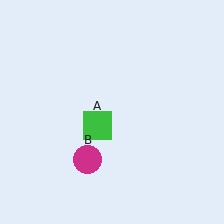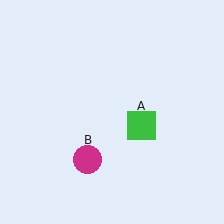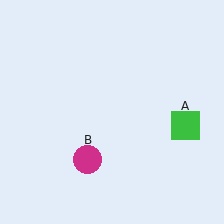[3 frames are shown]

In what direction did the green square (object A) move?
The green square (object A) moved right.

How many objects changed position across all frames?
1 object changed position: green square (object A).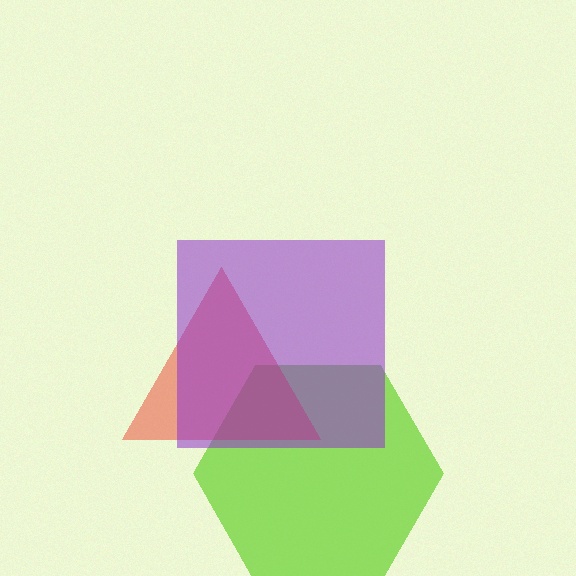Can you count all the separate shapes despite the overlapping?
Yes, there are 3 separate shapes.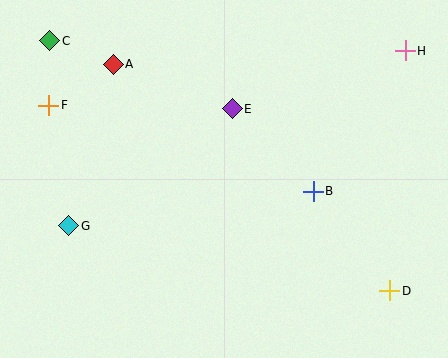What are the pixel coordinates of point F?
Point F is at (49, 105).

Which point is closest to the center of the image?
Point E at (232, 109) is closest to the center.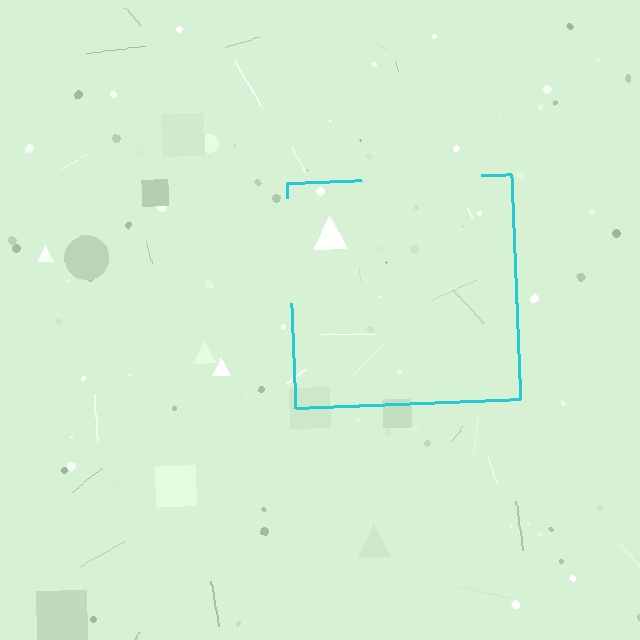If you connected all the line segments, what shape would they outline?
They would outline a square.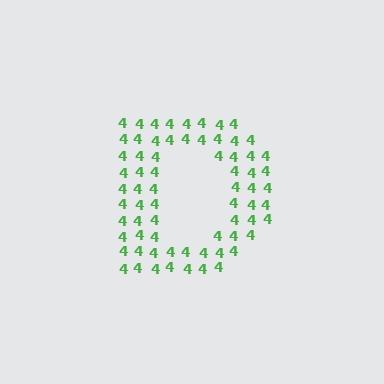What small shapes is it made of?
It is made of small digit 4's.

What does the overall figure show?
The overall figure shows the letter D.